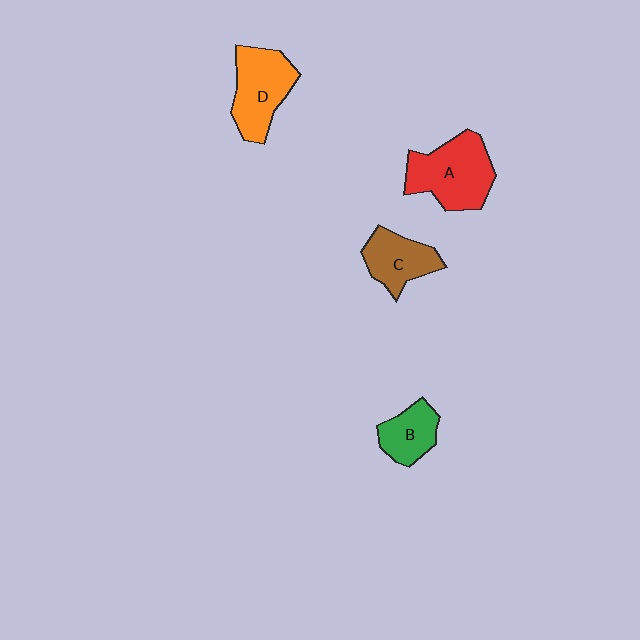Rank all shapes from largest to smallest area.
From largest to smallest: A (red), D (orange), C (brown), B (green).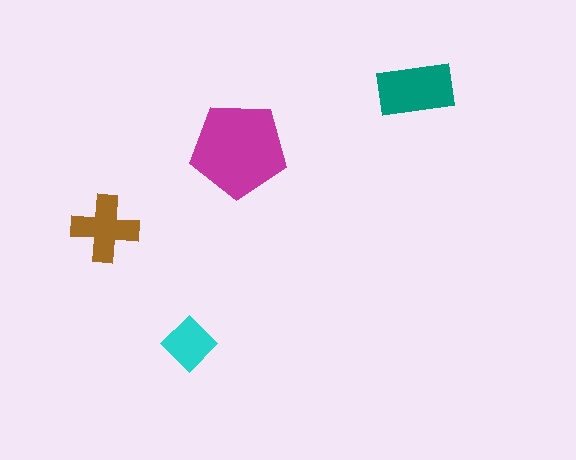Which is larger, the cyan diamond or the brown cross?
The brown cross.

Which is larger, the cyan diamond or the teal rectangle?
The teal rectangle.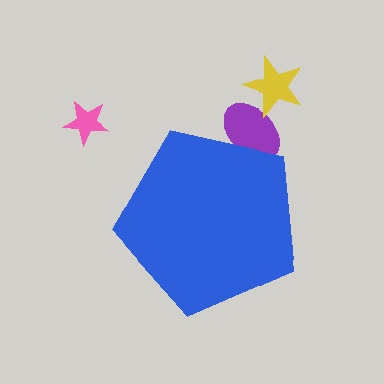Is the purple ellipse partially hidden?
Yes, the purple ellipse is partially hidden behind the blue pentagon.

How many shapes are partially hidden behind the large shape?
1 shape is partially hidden.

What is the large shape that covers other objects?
A blue pentagon.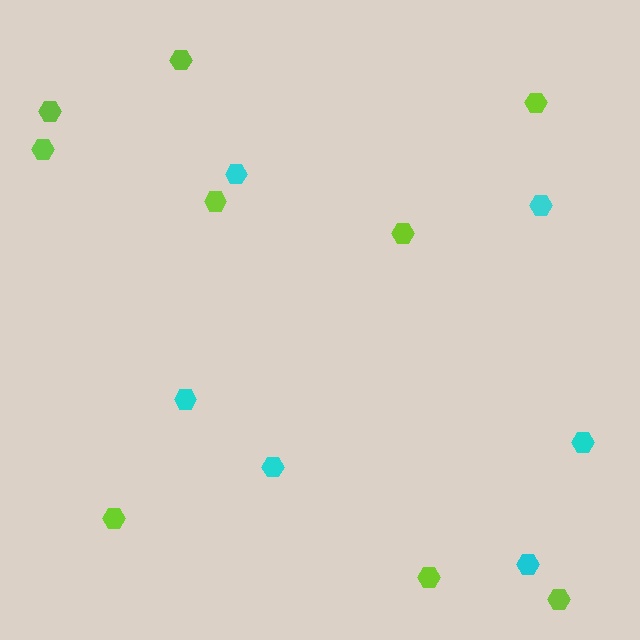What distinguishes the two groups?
There are 2 groups: one group of cyan hexagons (6) and one group of lime hexagons (9).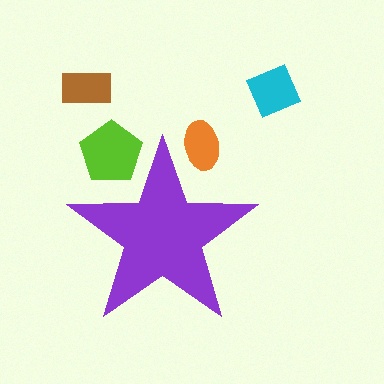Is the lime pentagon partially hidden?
Yes, the lime pentagon is partially hidden behind the purple star.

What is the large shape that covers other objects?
A purple star.